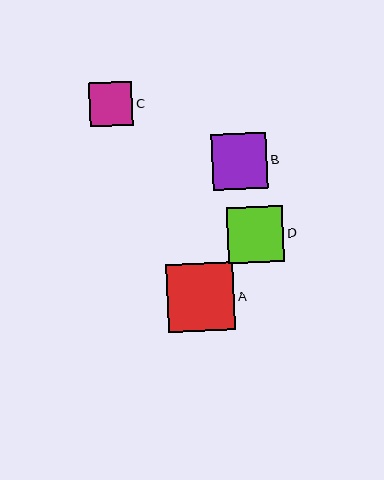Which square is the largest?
Square A is the largest with a size of approximately 67 pixels.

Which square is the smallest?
Square C is the smallest with a size of approximately 44 pixels.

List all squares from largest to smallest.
From largest to smallest: A, D, B, C.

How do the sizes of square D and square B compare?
Square D and square B are approximately the same size.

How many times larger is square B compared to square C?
Square B is approximately 1.3 times the size of square C.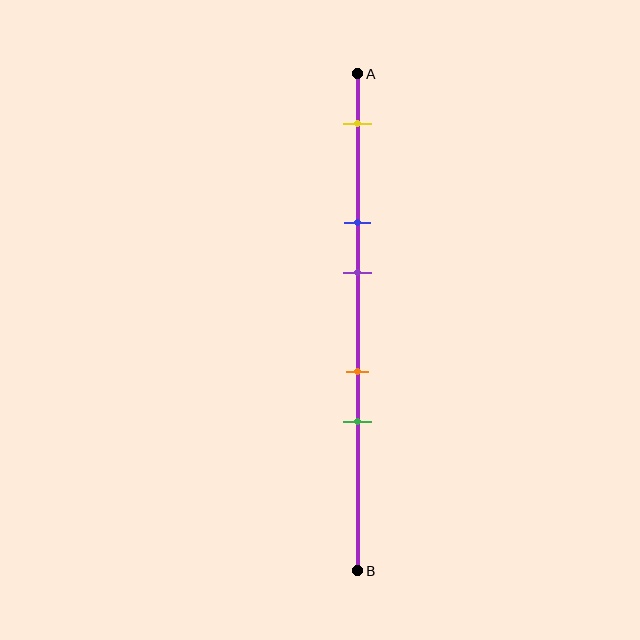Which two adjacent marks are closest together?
The orange and green marks are the closest adjacent pair.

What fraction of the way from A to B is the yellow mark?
The yellow mark is approximately 10% (0.1) of the way from A to B.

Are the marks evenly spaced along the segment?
No, the marks are not evenly spaced.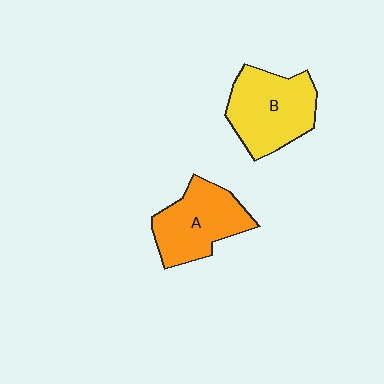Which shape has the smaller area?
Shape A (orange).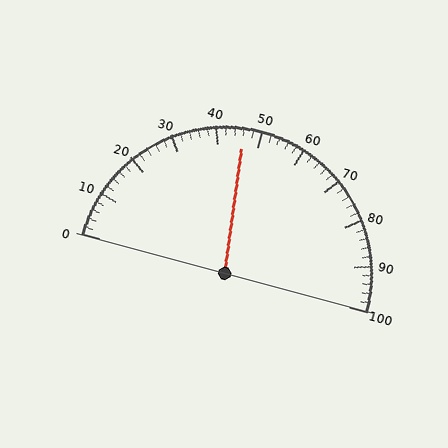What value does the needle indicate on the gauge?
The needle indicates approximately 46.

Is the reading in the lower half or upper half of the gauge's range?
The reading is in the lower half of the range (0 to 100).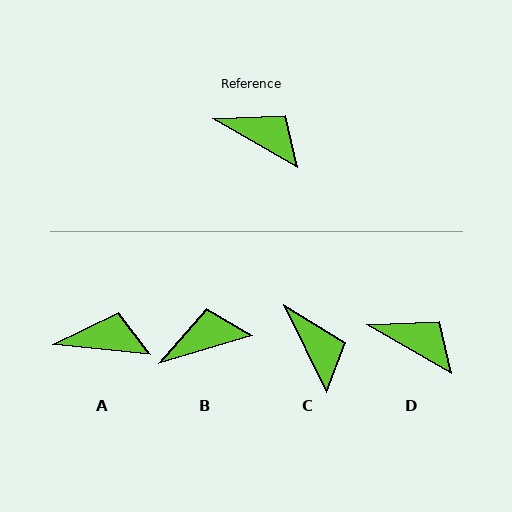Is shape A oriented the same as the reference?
No, it is off by about 23 degrees.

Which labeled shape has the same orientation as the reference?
D.